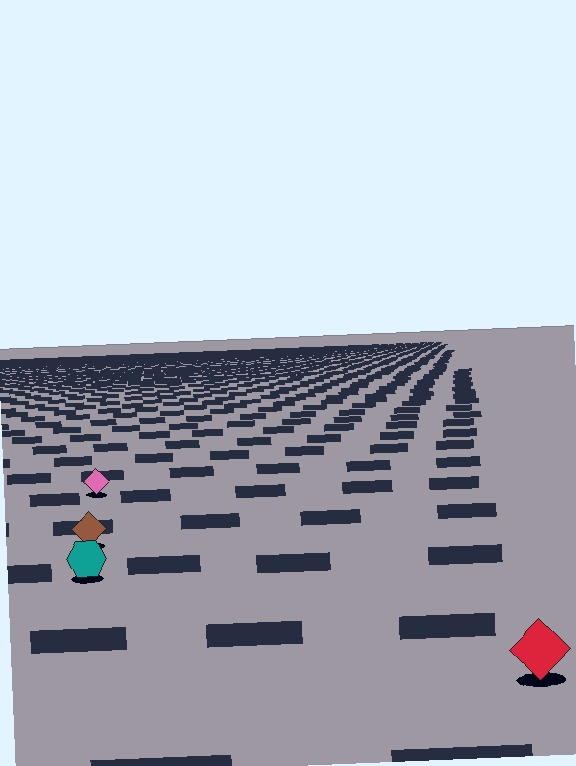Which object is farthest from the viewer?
The pink diamond is farthest from the viewer. It appears smaller and the ground texture around it is denser.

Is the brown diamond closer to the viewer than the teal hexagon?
No. The teal hexagon is closer — you can tell from the texture gradient: the ground texture is coarser near it.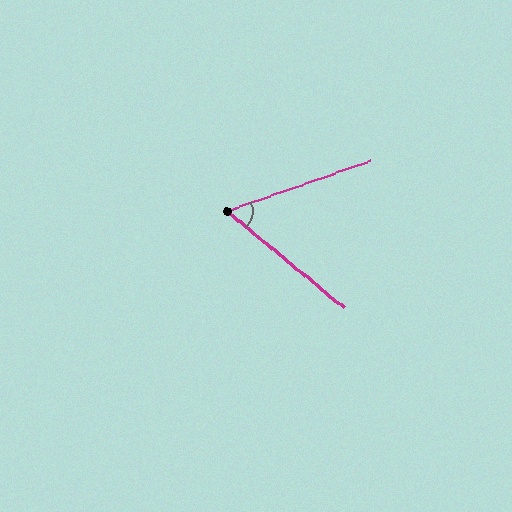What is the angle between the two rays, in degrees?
Approximately 59 degrees.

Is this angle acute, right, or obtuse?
It is acute.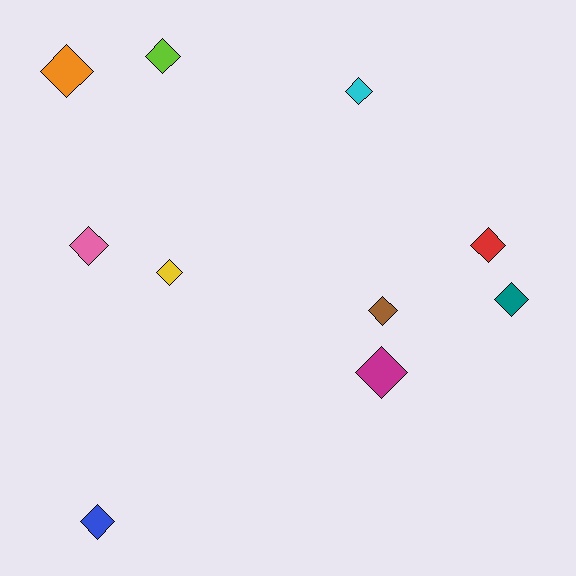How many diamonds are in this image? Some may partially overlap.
There are 10 diamonds.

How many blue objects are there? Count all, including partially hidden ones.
There is 1 blue object.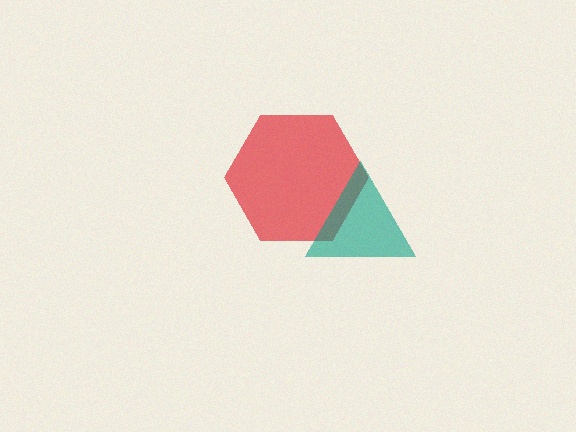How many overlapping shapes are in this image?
There are 2 overlapping shapes in the image.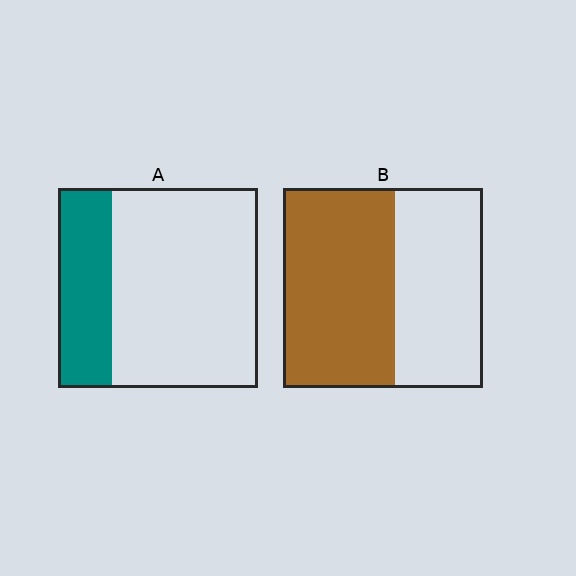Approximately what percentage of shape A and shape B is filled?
A is approximately 25% and B is approximately 55%.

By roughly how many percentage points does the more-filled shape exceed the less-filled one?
By roughly 30 percentage points (B over A).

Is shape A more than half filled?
No.